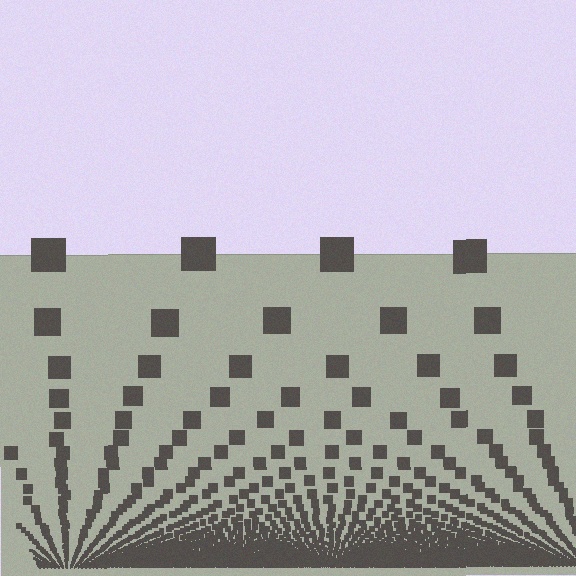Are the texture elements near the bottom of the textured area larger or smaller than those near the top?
Smaller. The gradient is inverted — elements near the bottom are smaller and denser.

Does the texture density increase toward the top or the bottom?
Density increases toward the bottom.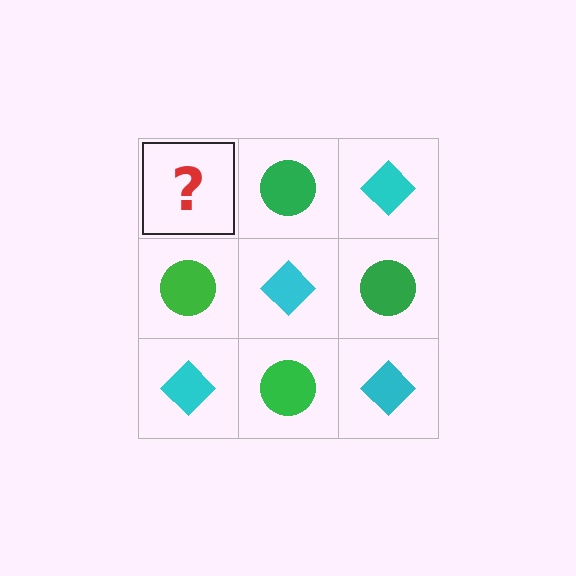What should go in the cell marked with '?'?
The missing cell should contain a cyan diamond.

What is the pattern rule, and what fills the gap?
The rule is that it alternates cyan diamond and green circle in a checkerboard pattern. The gap should be filled with a cyan diamond.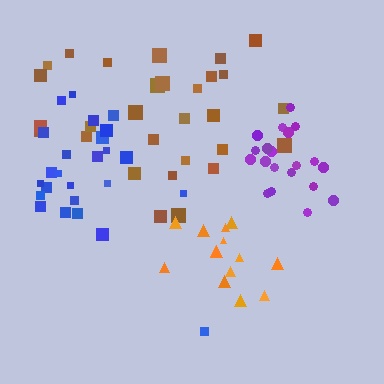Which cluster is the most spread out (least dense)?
Brown.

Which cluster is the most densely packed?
Purple.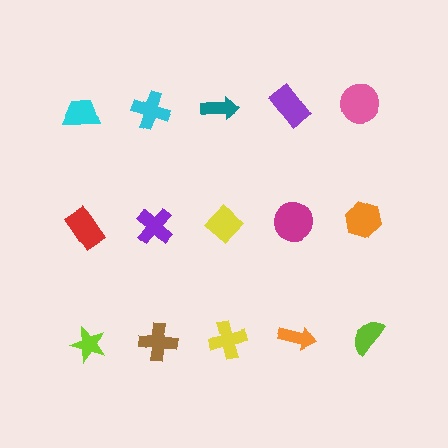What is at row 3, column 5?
A lime semicircle.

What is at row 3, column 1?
A lime star.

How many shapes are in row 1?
5 shapes.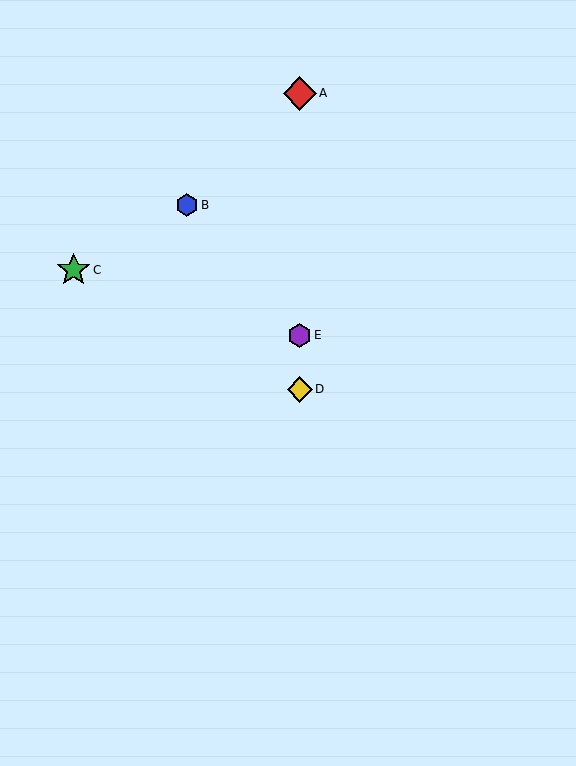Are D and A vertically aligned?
Yes, both are at x≈300.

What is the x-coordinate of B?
Object B is at x≈187.